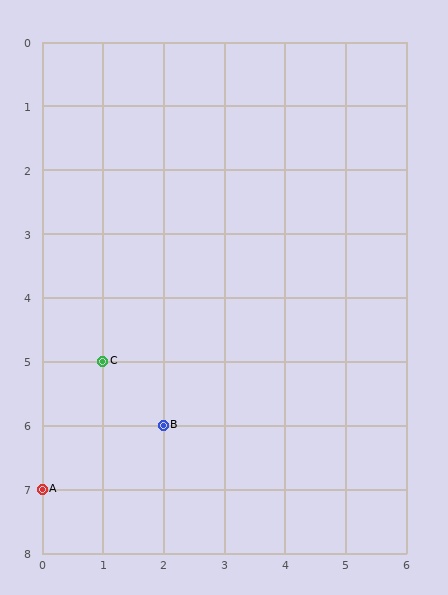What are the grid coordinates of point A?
Point A is at grid coordinates (0, 7).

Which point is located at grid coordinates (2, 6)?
Point B is at (2, 6).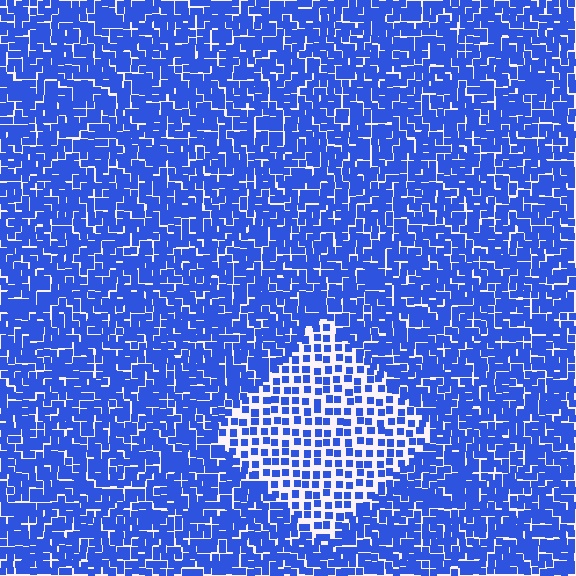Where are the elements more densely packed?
The elements are more densely packed outside the diamond boundary.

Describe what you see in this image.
The image contains small blue elements arranged at two different densities. A diamond-shaped region is visible where the elements are less densely packed than the surrounding area.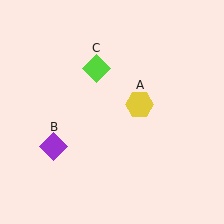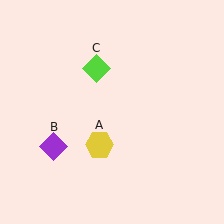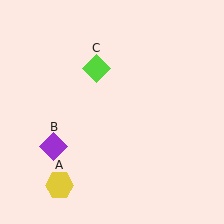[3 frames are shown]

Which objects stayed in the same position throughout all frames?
Purple diamond (object B) and lime diamond (object C) remained stationary.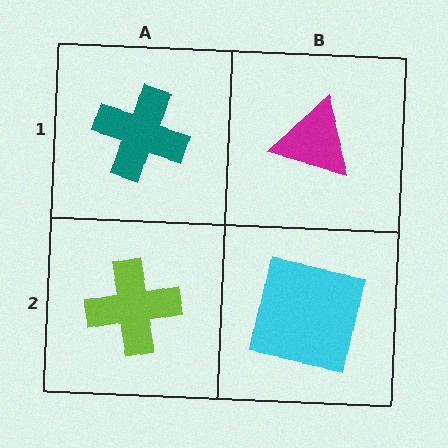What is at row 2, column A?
A lime cross.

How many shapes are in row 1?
2 shapes.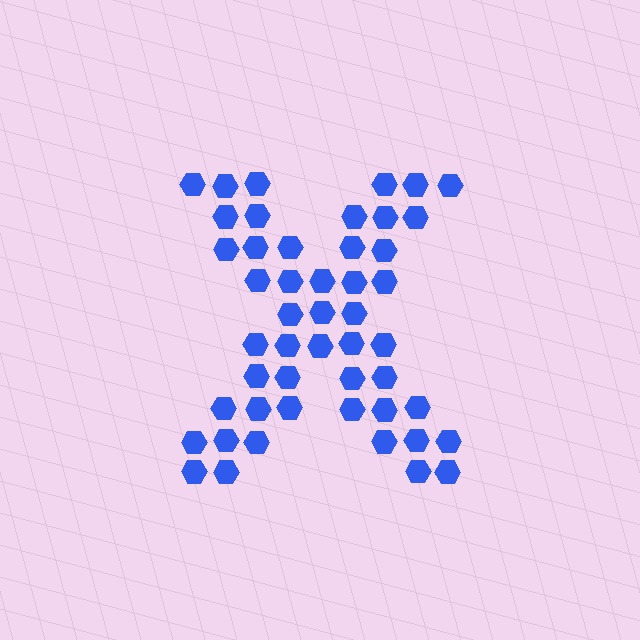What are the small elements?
The small elements are hexagons.